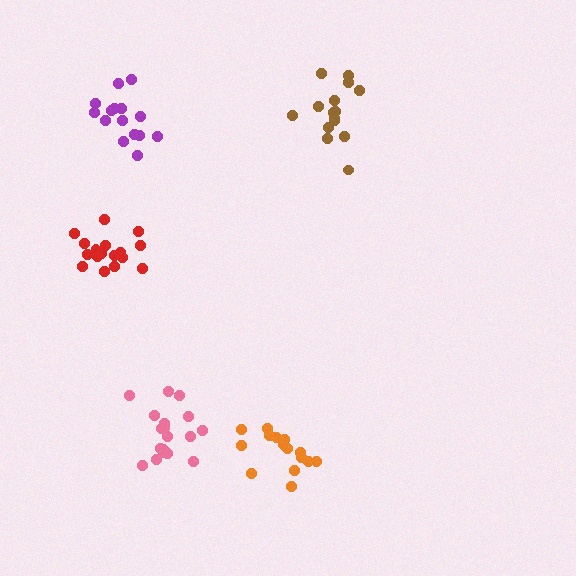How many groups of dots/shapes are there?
There are 5 groups.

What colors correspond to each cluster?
The clusters are colored: orange, purple, red, brown, pink.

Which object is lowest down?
The orange cluster is bottommost.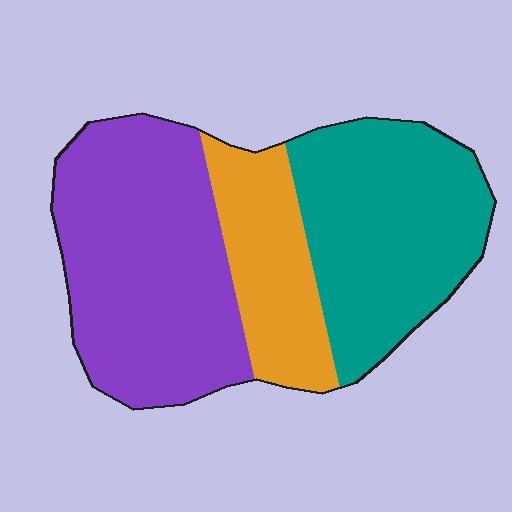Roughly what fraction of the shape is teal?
Teal takes up between a third and a half of the shape.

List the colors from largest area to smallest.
From largest to smallest: purple, teal, orange.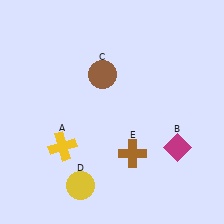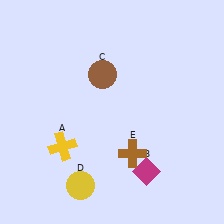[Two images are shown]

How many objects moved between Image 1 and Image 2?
1 object moved between the two images.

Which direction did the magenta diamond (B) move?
The magenta diamond (B) moved left.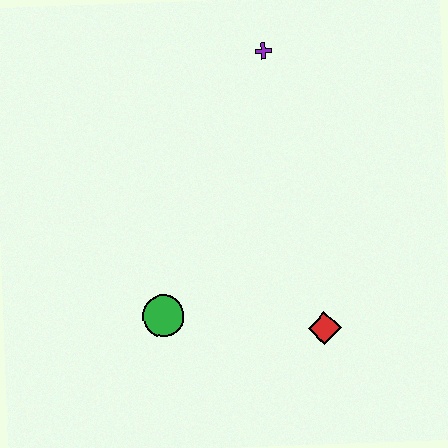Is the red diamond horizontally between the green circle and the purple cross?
No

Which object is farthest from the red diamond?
The purple cross is farthest from the red diamond.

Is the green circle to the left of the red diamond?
Yes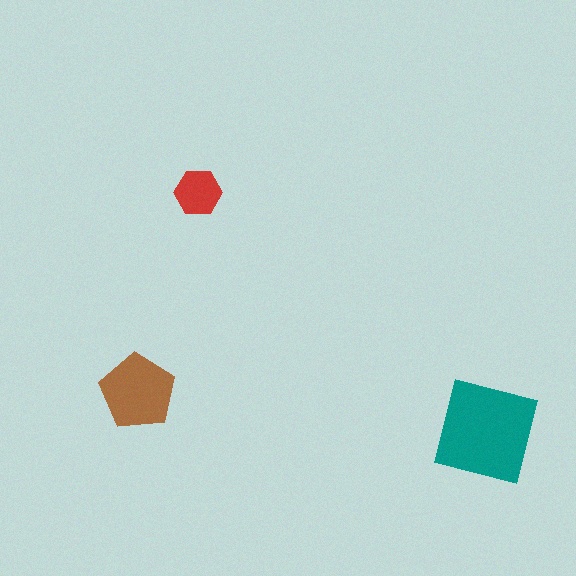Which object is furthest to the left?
The brown pentagon is leftmost.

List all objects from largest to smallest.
The teal square, the brown pentagon, the red hexagon.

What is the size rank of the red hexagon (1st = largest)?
3rd.